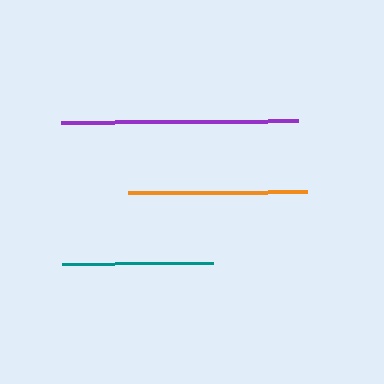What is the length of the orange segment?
The orange segment is approximately 178 pixels long.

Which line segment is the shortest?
The teal line is the shortest at approximately 152 pixels.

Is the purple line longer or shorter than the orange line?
The purple line is longer than the orange line.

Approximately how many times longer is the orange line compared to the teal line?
The orange line is approximately 1.2 times the length of the teal line.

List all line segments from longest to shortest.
From longest to shortest: purple, orange, teal.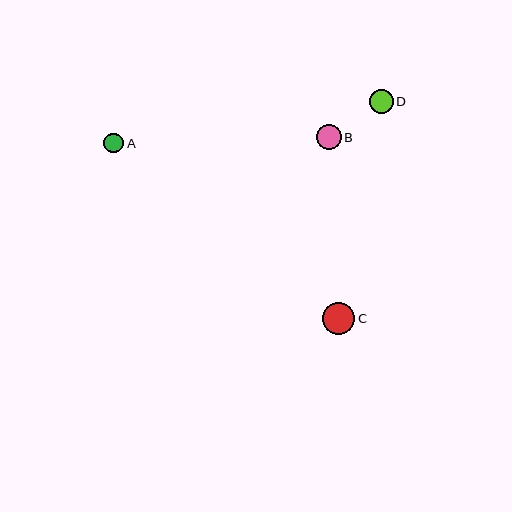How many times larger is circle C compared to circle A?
Circle C is approximately 1.6 times the size of circle A.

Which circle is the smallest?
Circle A is the smallest with a size of approximately 20 pixels.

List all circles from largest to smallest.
From largest to smallest: C, B, D, A.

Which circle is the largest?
Circle C is the largest with a size of approximately 32 pixels.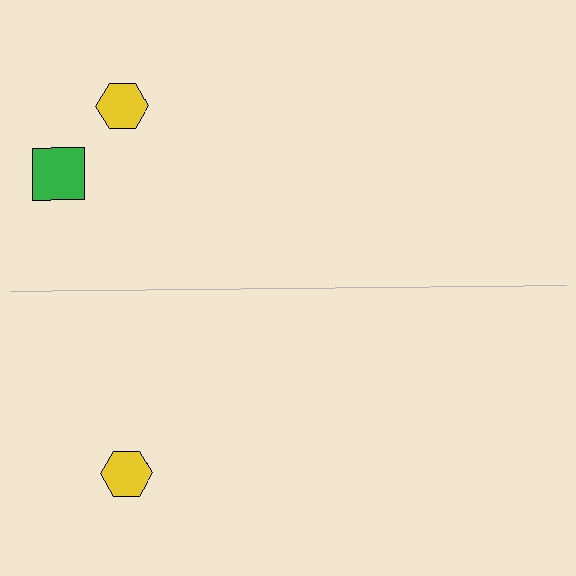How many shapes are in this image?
There are 3 shapes in this image.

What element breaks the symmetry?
A green square is missing from the bottom side.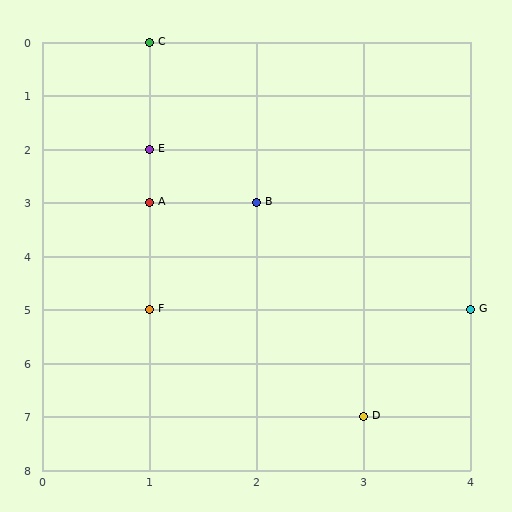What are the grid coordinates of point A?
Point A is at grid coordinates (1, 3).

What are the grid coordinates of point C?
Point C is at grid coordinates (1, 0).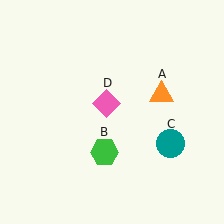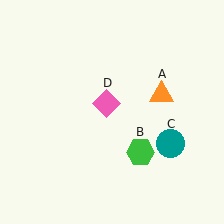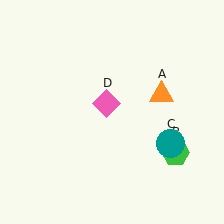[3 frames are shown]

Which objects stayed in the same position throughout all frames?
Orange triangle (object A) and teal circle (object C) and pink diamond (object D) remained stationary.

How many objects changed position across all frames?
1 object changed position: green hexagon (object B).